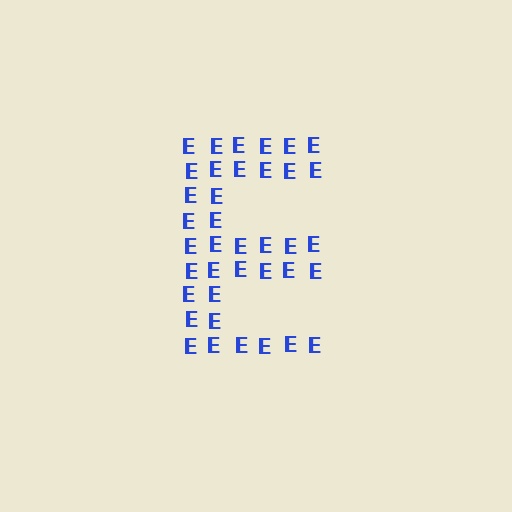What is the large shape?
The large shape is the letter E.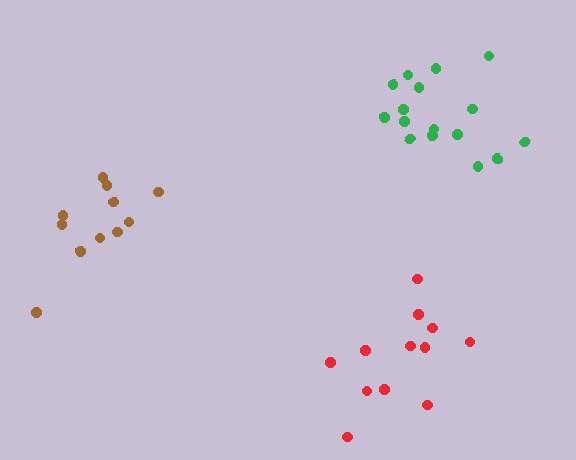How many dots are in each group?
Group 1: 11 dots, Group 2: 16 dots, Group 3: 12 dots (39 total).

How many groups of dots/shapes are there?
There are 3 groups.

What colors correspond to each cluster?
The clusters are colored: brown, green, red.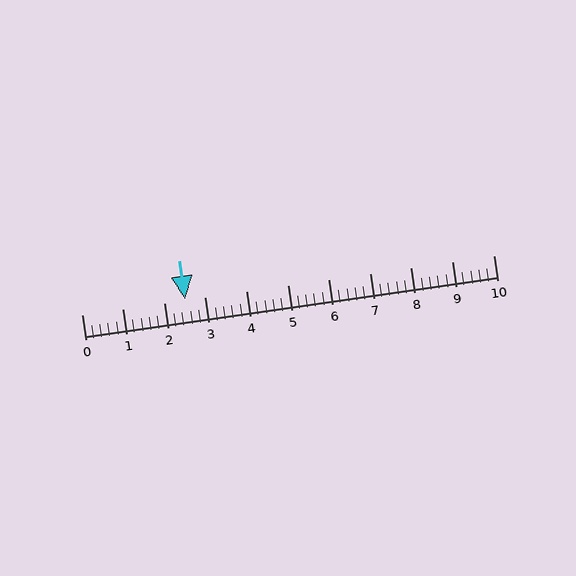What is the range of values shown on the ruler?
The ruler shows values from 0 to 10.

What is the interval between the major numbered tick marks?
The major tick marks are spaced 1 units apart.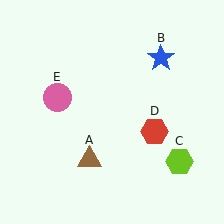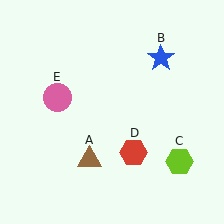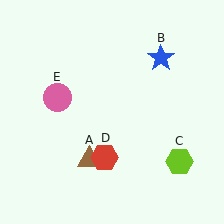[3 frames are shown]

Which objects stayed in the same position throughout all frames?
Brown triangle (object A) and blue star (object B) and lime hexagon (object C) and pink circle (object E) remained stationary.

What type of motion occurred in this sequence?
The red hexagon (object D) rotated clockwise around the center of the scene.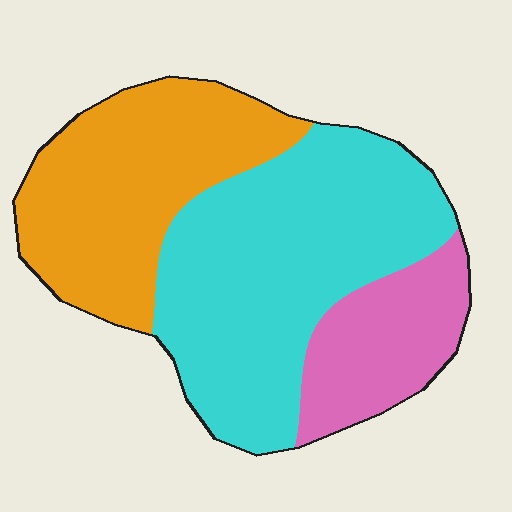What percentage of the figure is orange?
Orange covers about 35% of the figure.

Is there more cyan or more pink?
Cyan.